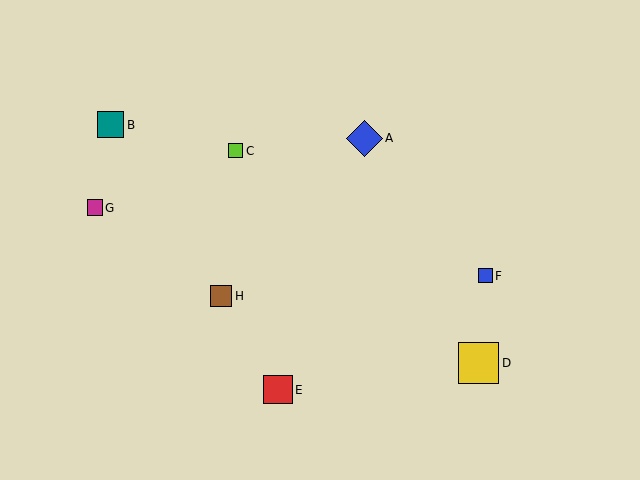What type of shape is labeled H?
Shape H is a brown square.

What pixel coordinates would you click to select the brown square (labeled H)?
Click at (221, 296) to select the brown square H.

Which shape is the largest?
The yellow square (labeled D) is the largest.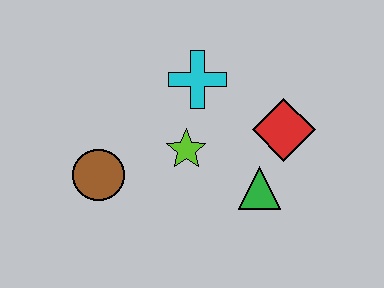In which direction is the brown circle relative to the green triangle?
The brown circle is to the left of the green triangle.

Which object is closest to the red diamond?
The green triangle is closest to the red diamond.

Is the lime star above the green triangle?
Yes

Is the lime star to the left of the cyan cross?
Yes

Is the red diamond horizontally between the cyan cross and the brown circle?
No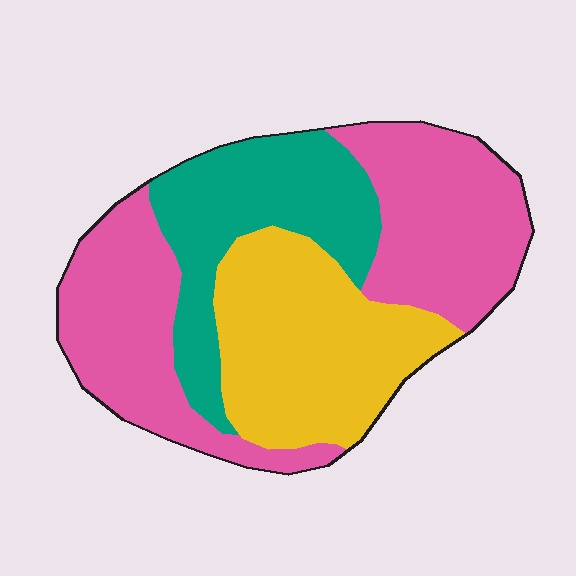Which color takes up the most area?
Pink, at roughly 45%.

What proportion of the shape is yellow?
Yellow takes up about one third (1/3) of the shape.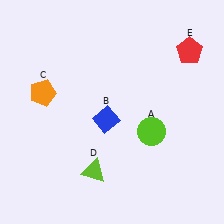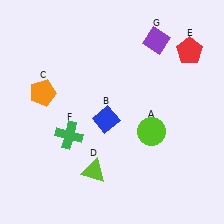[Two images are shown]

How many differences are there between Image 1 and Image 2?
There are 2 differences between the two images.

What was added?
A green cross (F), a purple diamond (G) were added in Image 2.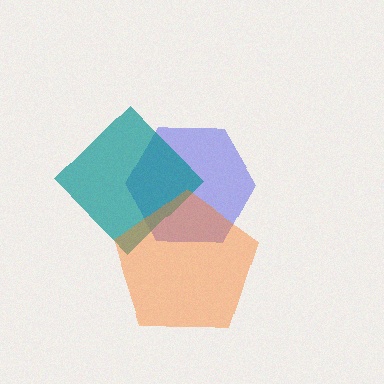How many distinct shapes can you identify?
There are 3 distinct shapes: a blue hexagon, a teal diamond, an orange pentagon.